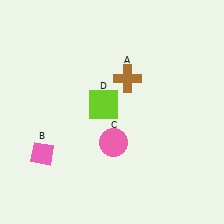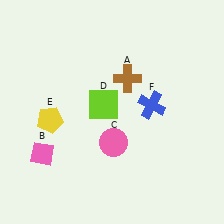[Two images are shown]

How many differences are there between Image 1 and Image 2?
There are 2 differences between the two images.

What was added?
A yellow pentagon (E), a blue cross (F) were added in Image 2.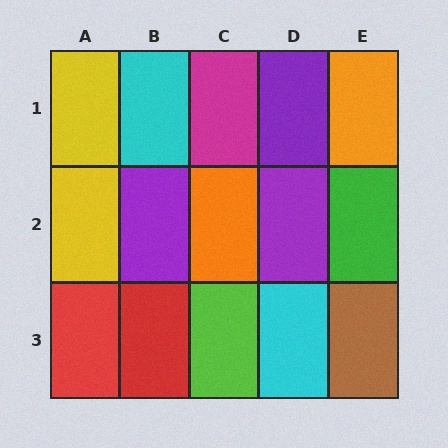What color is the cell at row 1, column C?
Magenta.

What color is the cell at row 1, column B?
Cyan.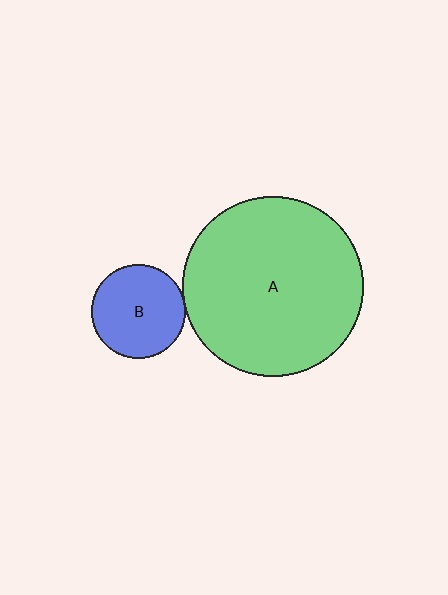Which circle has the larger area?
Circle A (green).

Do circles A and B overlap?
Yes.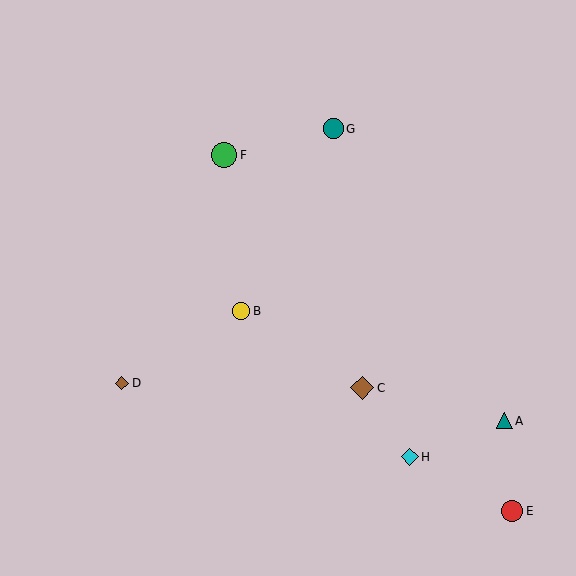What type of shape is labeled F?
Shape F is a green circle.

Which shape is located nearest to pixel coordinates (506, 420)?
The teal triangle (labeled A) at (504, 421) is nearest to that location.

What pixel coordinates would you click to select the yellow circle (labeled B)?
Click at (241, 311) to select the yellow circle B.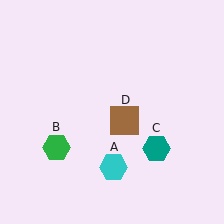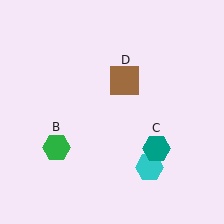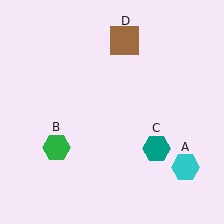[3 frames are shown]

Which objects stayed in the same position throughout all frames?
Green hexagon (object B) and teal hexagon (object C) remained stationary.